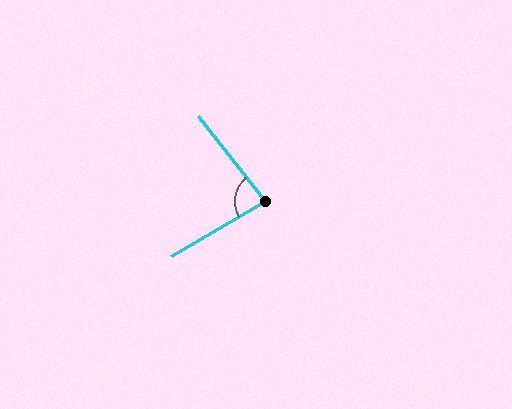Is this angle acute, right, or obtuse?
It is acute.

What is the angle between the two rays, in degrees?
Approximately 83 degrees.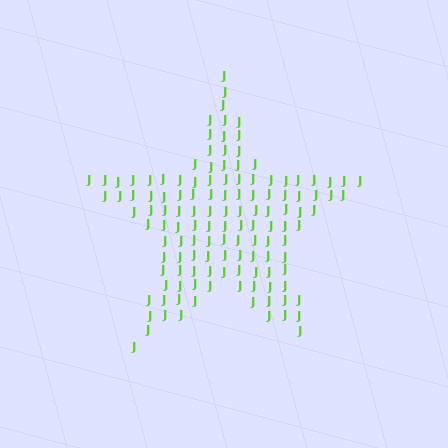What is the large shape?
The large shape is a star.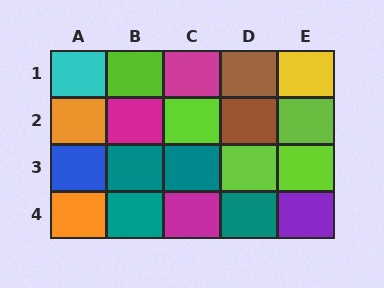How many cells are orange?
2 cells are orange.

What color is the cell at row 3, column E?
Lime.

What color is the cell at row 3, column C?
Teal.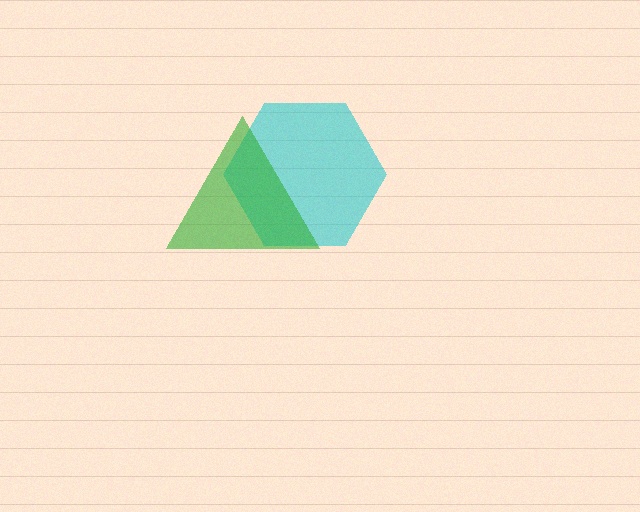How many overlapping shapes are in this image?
There are 2 overlapping shapes in the image.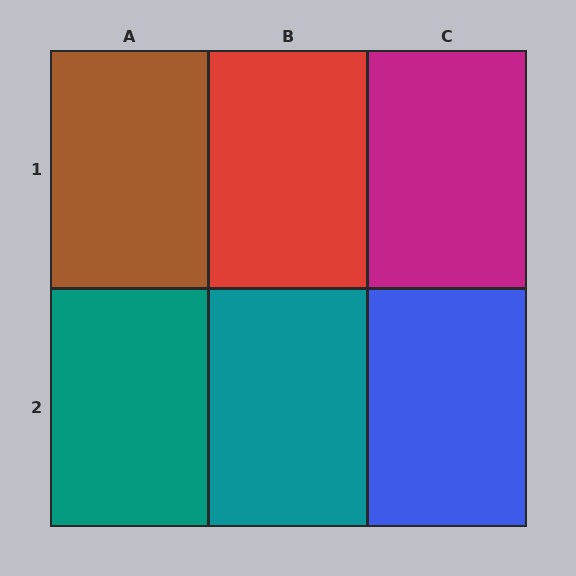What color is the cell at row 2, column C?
Blue.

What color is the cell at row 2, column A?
Teal.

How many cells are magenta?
1 cell is magenta.